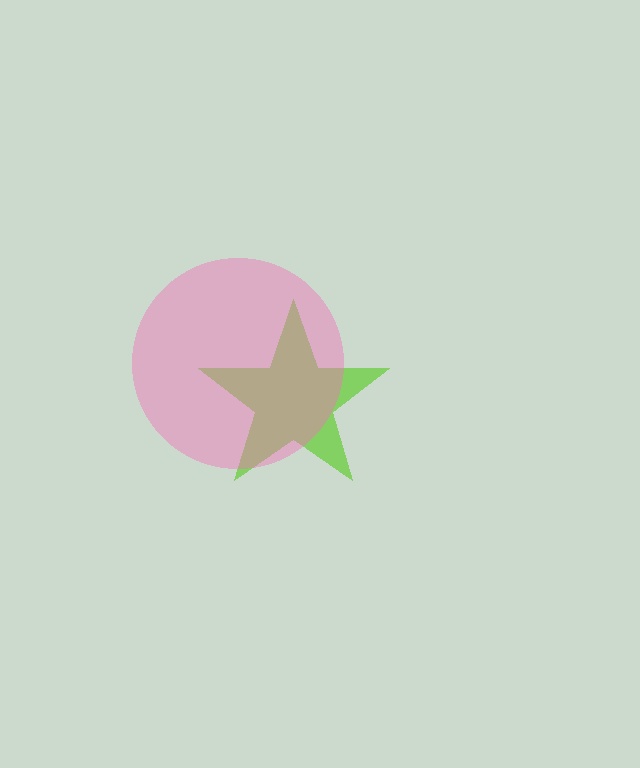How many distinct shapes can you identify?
There are 2 distinct shapes: a lime star, a pink circle.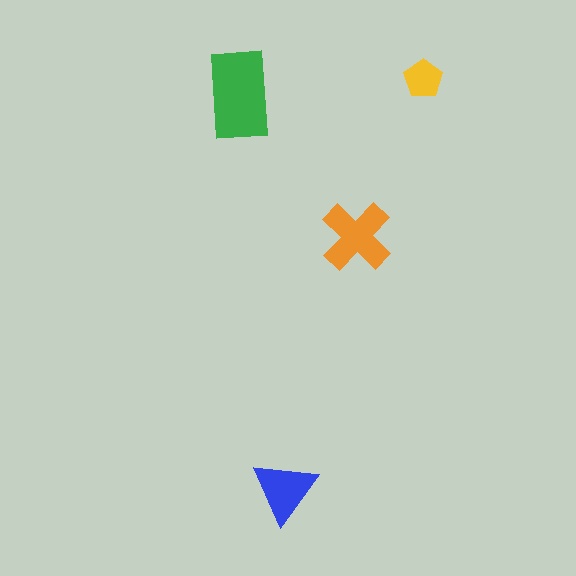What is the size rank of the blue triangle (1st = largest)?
3rd.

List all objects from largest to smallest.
The green rectangle, the orange cross, the blue triangle, the yellow pentagon.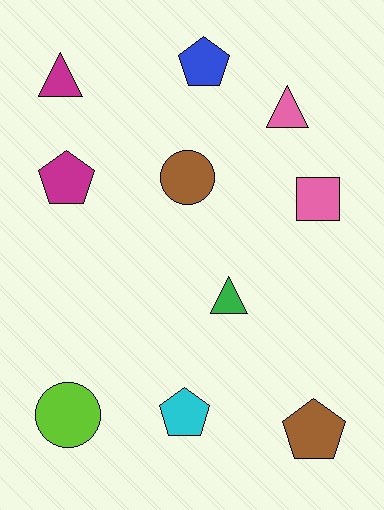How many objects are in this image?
There are 10 objects.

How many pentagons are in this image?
There are 4 pentagons.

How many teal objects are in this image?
There are no teal objects.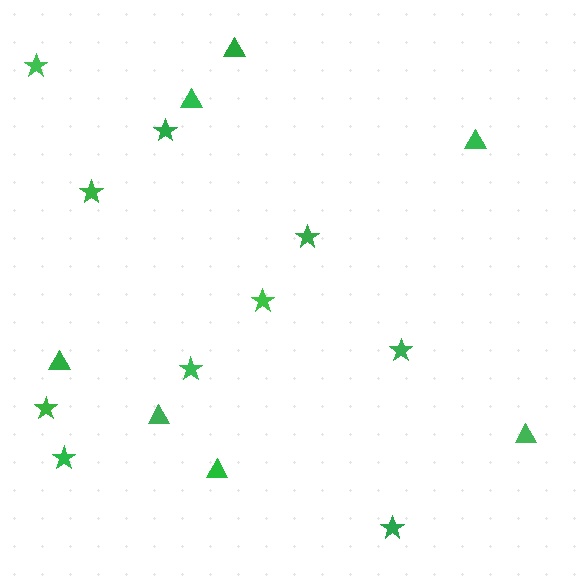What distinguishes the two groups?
There are 2 groups: one group of stars (10) and one group of triangles (7).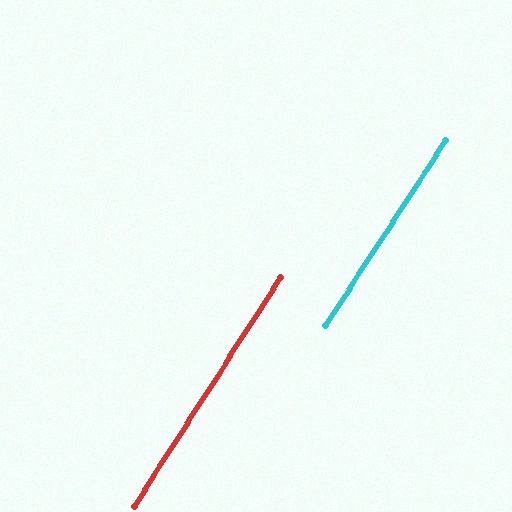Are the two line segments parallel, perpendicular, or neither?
Parallel — their directions differ by only 0.5°.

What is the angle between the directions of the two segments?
Approximately 0 degrees.